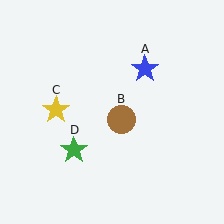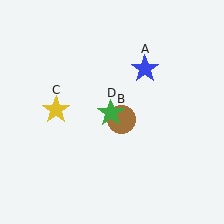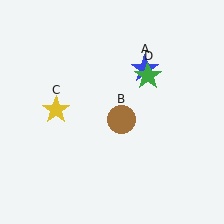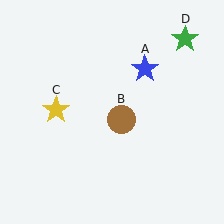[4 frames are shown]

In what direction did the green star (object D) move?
The green star (object D) moved up and to the right.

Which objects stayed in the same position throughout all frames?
Blue star (object A) and brown circle (object B) and yellow star (object C) remained stationary.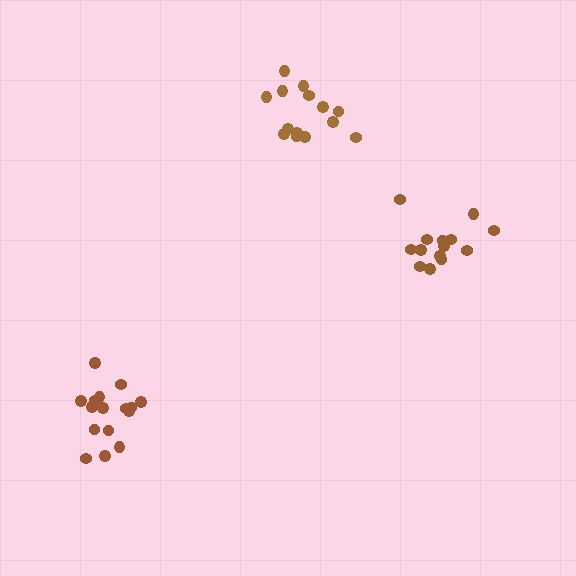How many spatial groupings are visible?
There are 3 spatial groupings.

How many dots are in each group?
Group 1: 14 dots, Group 2: 14 dots, Group 3: 16 dots (44 total).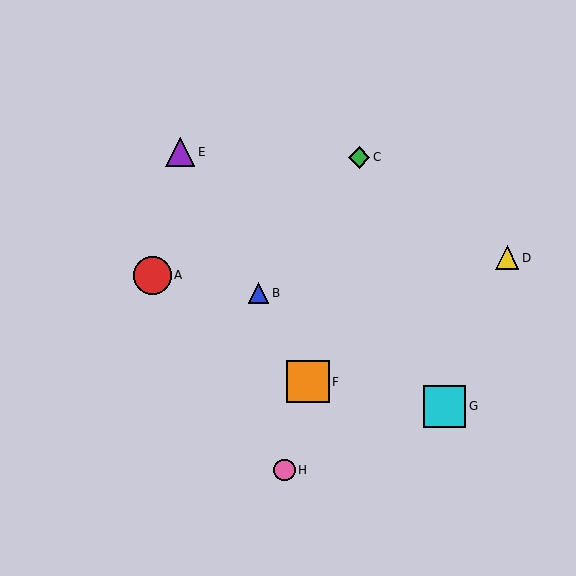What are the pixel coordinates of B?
Object B is at (259, 293).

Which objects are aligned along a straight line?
Objects B, E, F are aligned along a straight line.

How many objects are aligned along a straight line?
3 objects (B, E, F) are aligned along a straight line.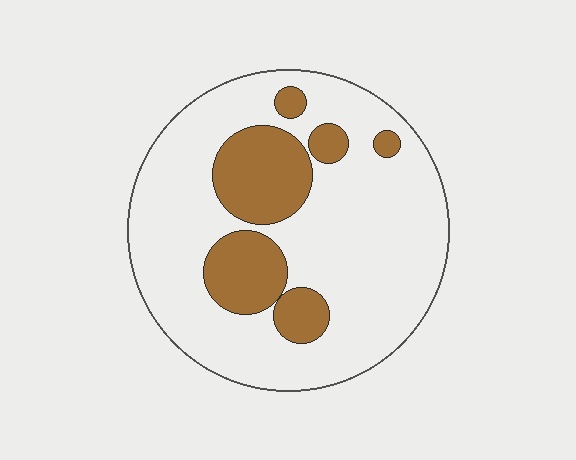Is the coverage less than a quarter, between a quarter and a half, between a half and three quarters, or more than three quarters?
Less than a quarter.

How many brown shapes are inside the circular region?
6.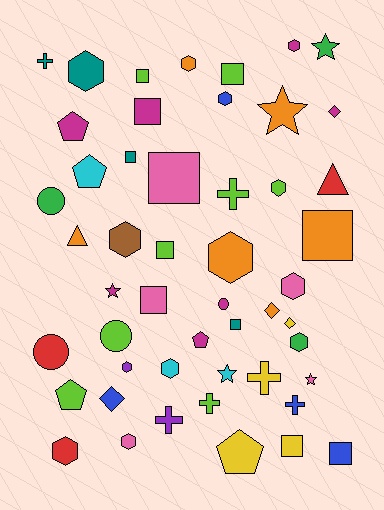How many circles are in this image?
There are 4 circles.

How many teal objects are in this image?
There are 4 teal objects.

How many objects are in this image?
There are 50 objects.